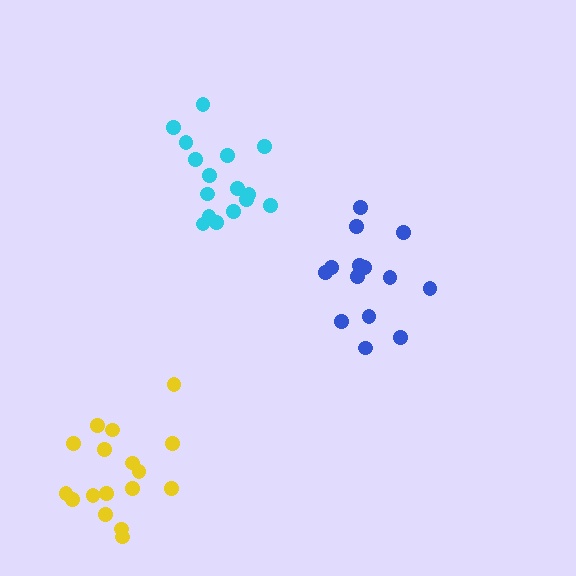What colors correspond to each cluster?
The clusters are colored: cyan, blue, yellow.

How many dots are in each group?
Group 1: 16 dots, Group 2: 14 dots, Group 3: 17 dots (47 total).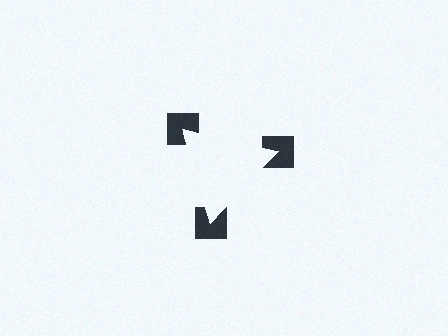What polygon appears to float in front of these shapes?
An illusory triangle — its edges are inferred from the aligned wedge cuts in the notched squares, not physically drawn.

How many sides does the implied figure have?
3 sides.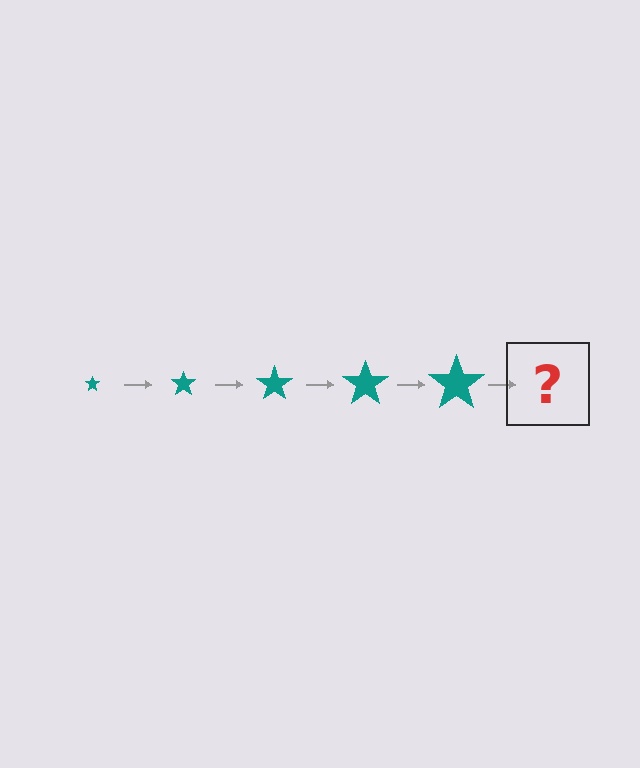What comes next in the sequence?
The next element should be a teal star, larger than the previous one.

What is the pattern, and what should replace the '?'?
The pattern is that the star gets progressively larger each step. The '?' should be a teal star, larger than the previous one.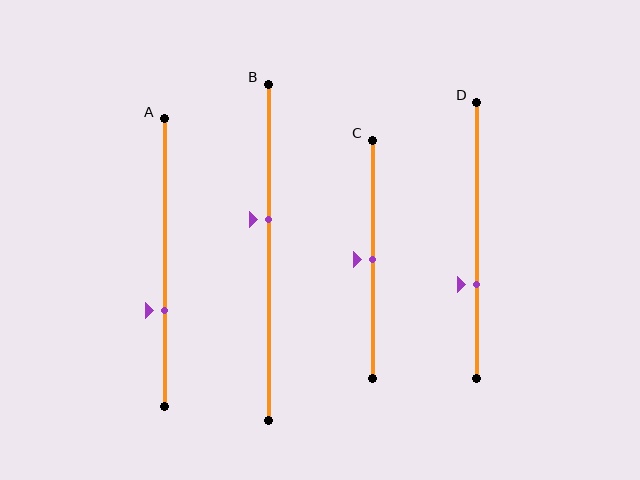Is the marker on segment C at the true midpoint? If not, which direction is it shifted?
Yes, the marker on segment C is at the true midpoint.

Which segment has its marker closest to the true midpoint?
Segment C has its marker closest to the true midpoint.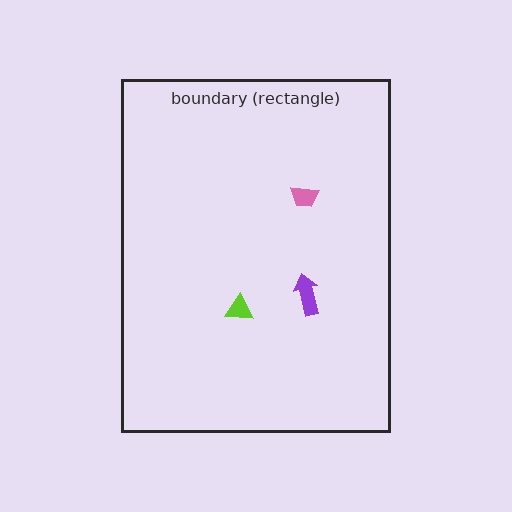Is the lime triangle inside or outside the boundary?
Inside.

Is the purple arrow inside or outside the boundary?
Inside.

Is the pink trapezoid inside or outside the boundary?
Inside.